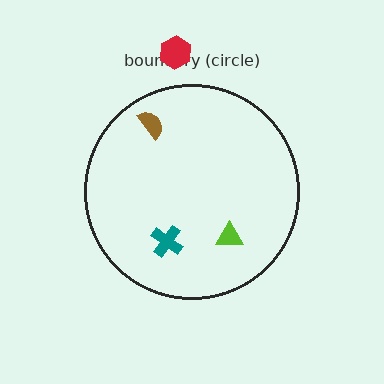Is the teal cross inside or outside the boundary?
Inside.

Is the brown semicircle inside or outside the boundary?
Inside.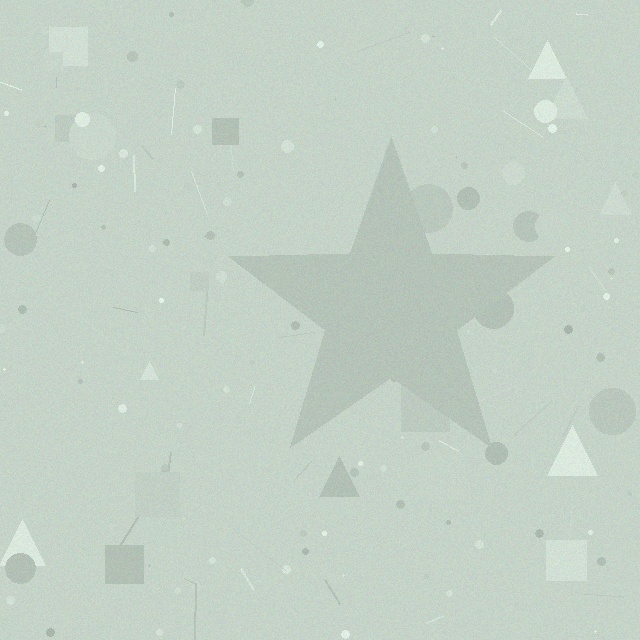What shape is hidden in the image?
A star is hidden in the image.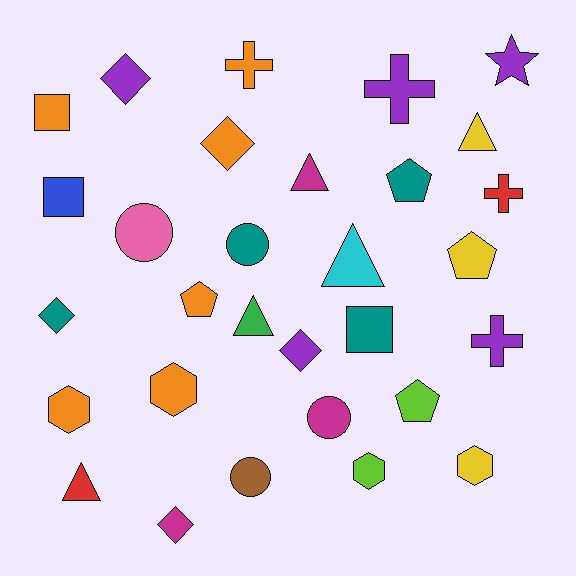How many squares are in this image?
There are 3 squares.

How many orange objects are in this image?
There are 6 orange objects.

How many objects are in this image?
There are 30 objects.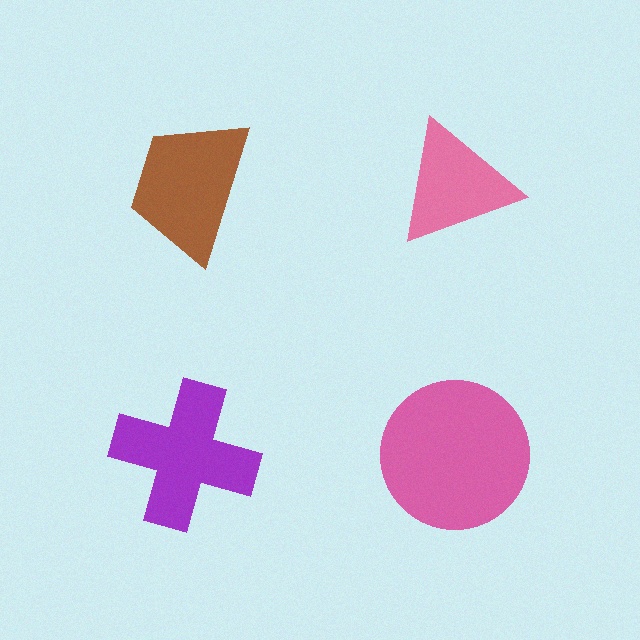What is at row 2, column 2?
A pink circle.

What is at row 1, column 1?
A brown trapezoid.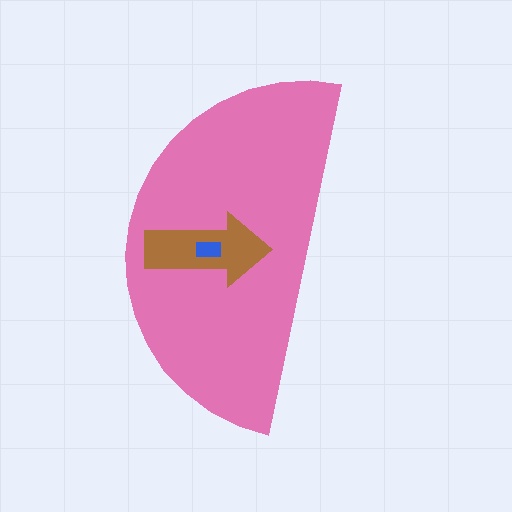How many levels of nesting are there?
3.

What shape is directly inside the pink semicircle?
The brown arrow.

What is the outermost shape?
The pink semicircle.